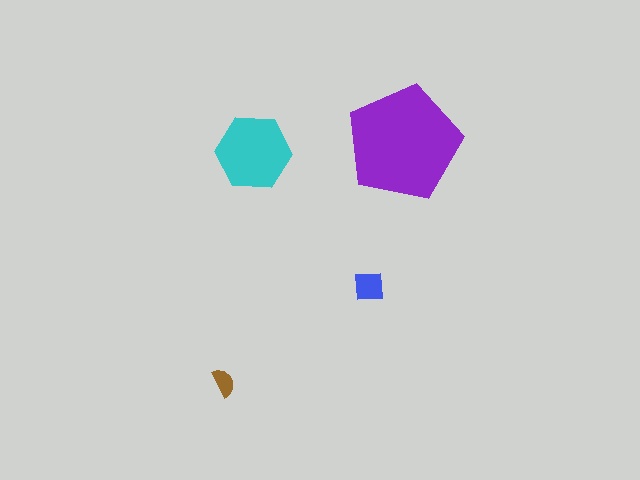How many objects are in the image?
There are 4 objects in the image.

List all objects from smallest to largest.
The brown semicircle, the blue square, the cyan hexagon, the purple pentagon.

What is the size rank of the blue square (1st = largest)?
3rd.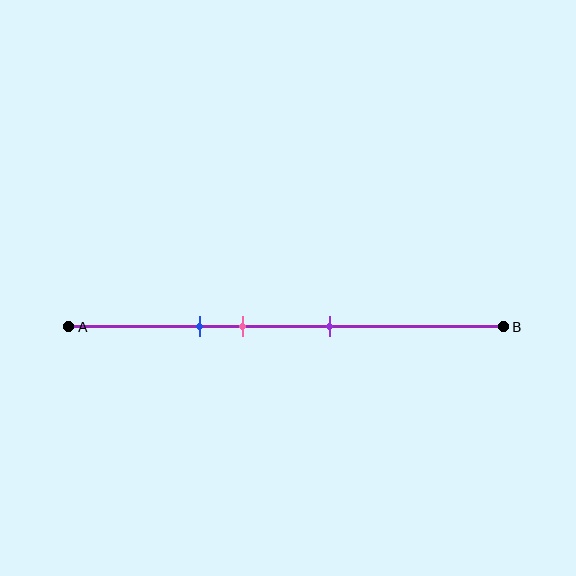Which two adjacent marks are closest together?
The blue and pink marks are the closest adjacent pair.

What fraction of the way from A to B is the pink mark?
The pink mark is approximately 40% (0.4) of the way from A to B.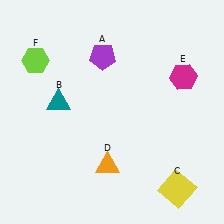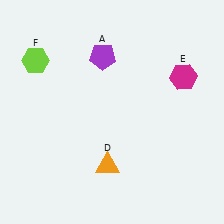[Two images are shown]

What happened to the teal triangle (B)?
The teal triangle (B) was removed in Image 2. It was in the top-left area of Image 1.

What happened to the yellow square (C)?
The yellow square (C) was removed in Image 2. It was in the bottom-right area of Image 1.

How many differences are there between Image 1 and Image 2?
There are 2 differences between the two images.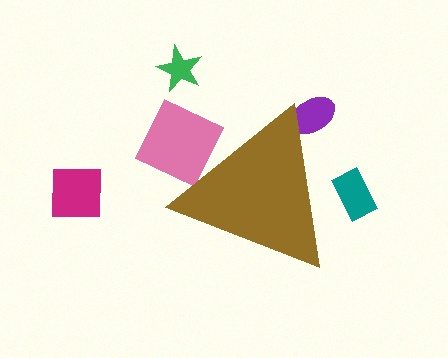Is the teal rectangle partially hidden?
Yes, the teal rectangle is partially hidden behind the brown triangle.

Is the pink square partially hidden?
Yes, the pink square is partially hidden behind the brown triangle.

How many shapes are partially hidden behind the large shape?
3 shapes are partially hidden.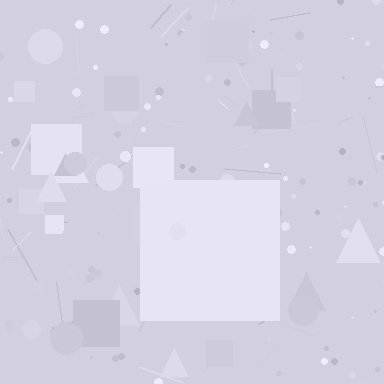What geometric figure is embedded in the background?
A square is embedded in the background.